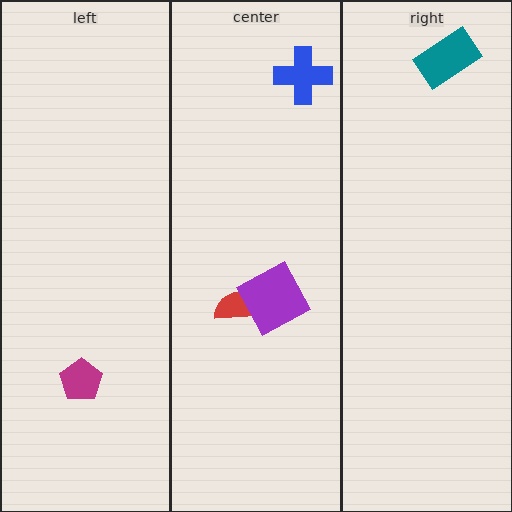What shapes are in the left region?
The magenta pentagon.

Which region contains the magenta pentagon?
The left region.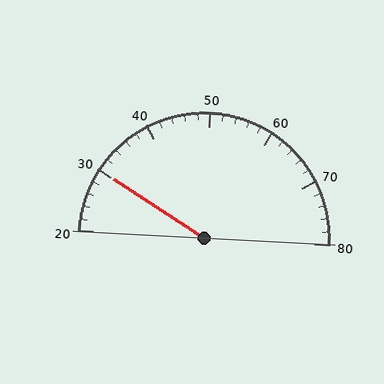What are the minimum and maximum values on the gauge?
The gauge ranges from 20 to 80.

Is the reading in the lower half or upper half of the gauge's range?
The reading is in the lower half of the range (20 to 80).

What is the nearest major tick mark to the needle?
The nearest major tick mark is 30.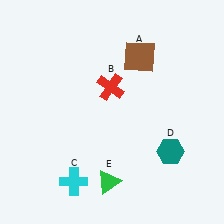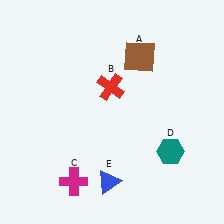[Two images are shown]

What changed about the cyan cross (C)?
In Image 1, C is cyan. In Image 2, it changed to magenta.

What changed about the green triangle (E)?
In Image 1, E is green. In Image 2, it changed to blue.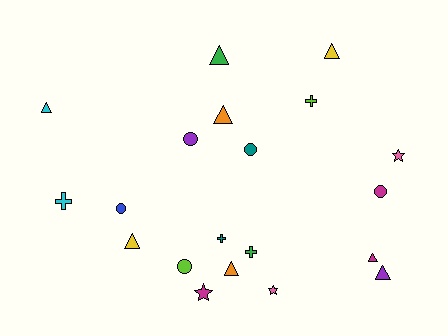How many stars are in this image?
There are 3 stars.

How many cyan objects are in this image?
There are 2 cyan objects.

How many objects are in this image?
There are 20 objects.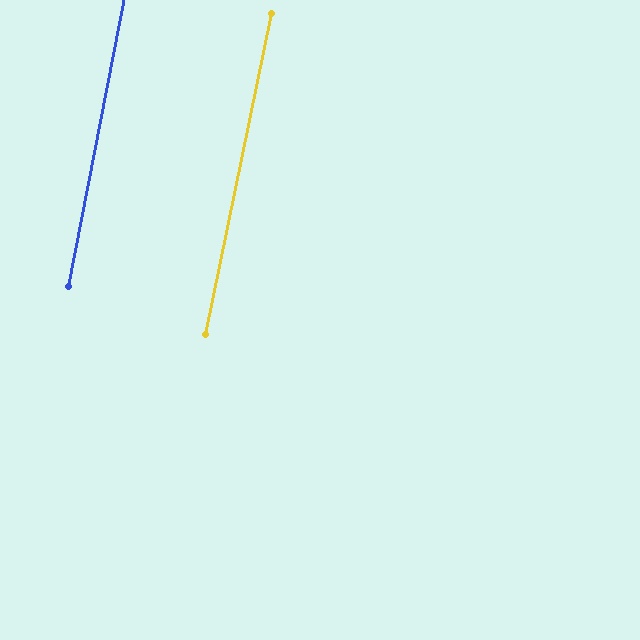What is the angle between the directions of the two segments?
Approximately 1 degree.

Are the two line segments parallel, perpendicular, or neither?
Parallel — their directions differ by only 0.5°.